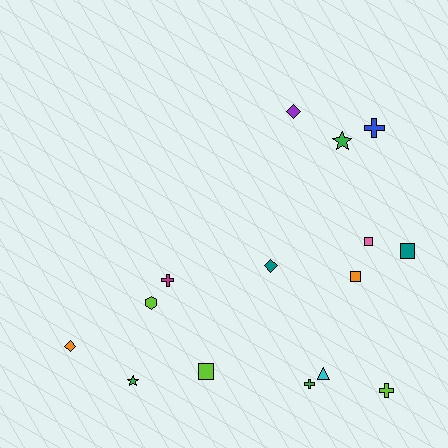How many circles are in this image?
There are no circles.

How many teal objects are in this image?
There are 2 teal objects.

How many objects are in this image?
There are 15 objects.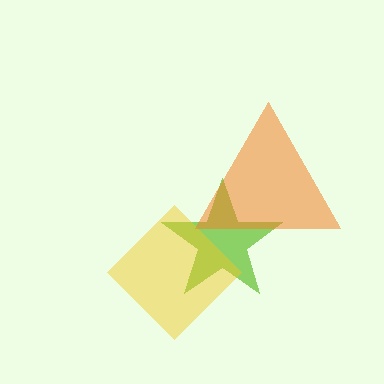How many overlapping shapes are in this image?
There are 3 overlapping shapes in the image.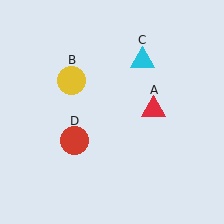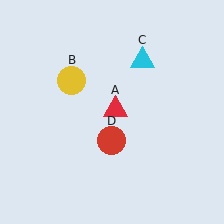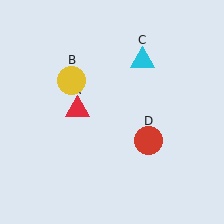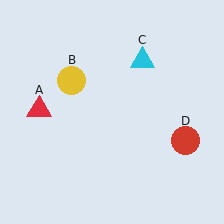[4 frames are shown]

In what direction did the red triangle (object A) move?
The red triangle (object A) moved left.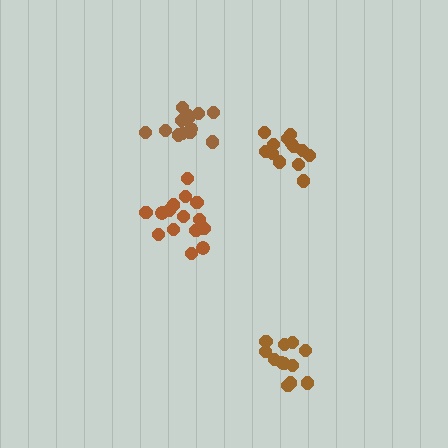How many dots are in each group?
Group 1: 16 dots, Group 2: 14 dots, Group 3: 12 dots, Group 4: 15 dots (57 total).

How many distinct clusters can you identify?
There are 4 distinct clusters.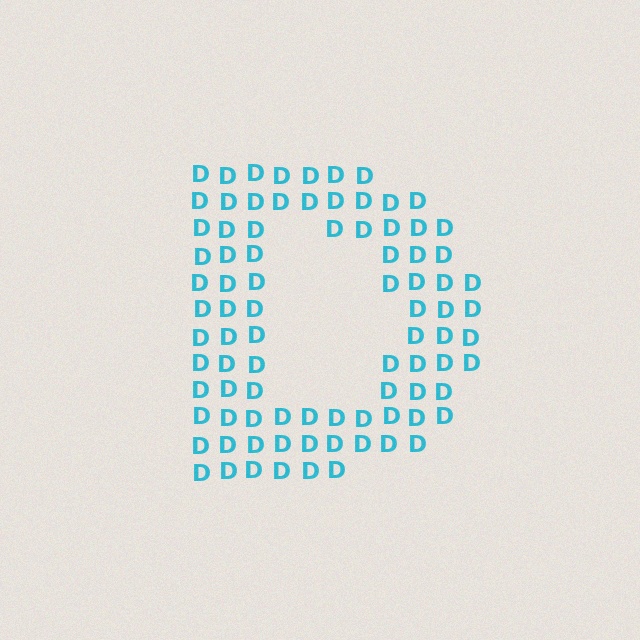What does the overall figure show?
The overall figure shows the letter D.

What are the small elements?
The small elements are letter D's.